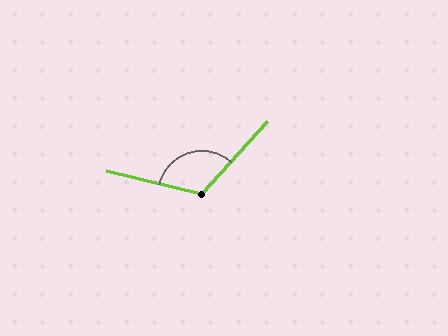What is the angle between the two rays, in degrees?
Approximately 118 degrees.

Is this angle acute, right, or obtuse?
It is obtuse.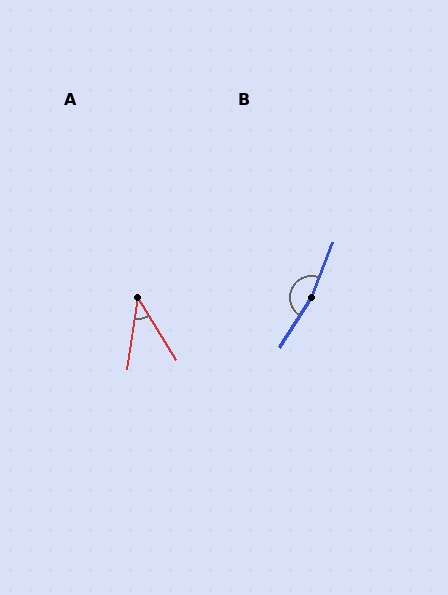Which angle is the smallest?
A, at approximately 40 degrees.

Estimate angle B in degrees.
Approximately 169 degrees.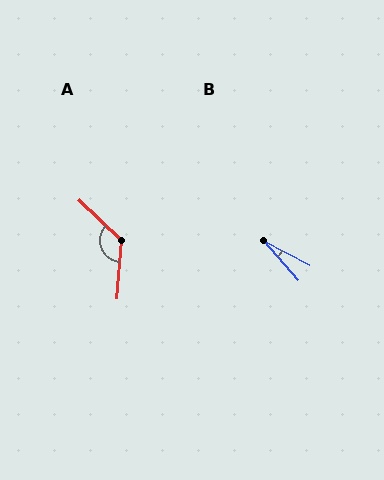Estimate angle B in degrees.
Approximately 20 degrees.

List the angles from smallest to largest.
B (20°), A (129°).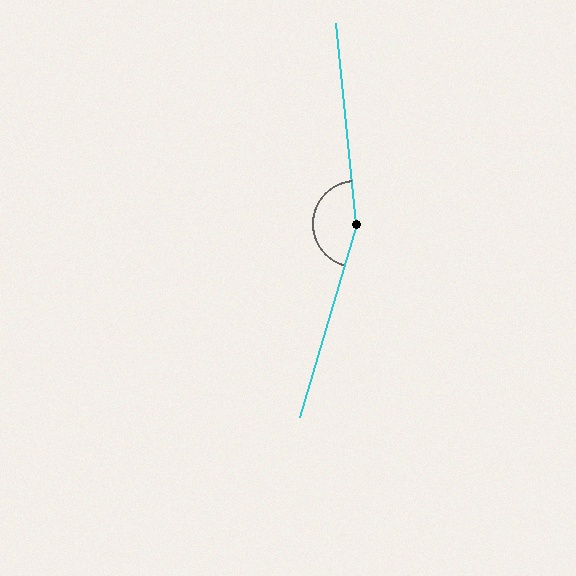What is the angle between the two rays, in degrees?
Approximately 158 degrees.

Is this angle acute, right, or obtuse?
It is obtuse.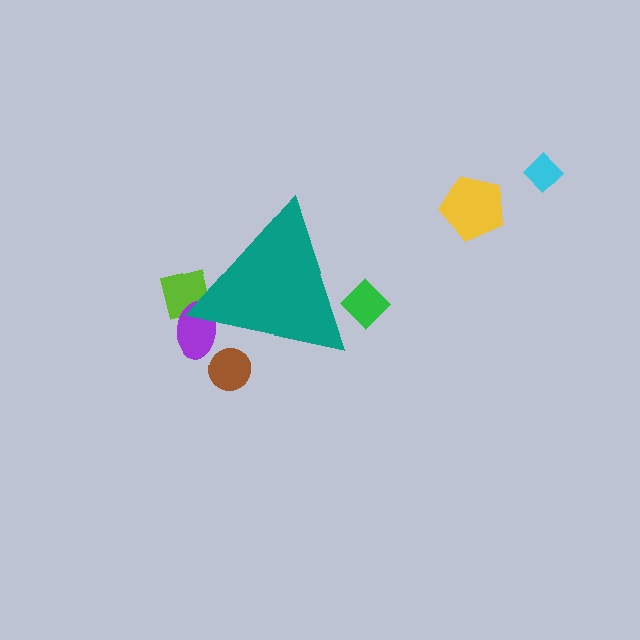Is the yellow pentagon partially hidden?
No, the yellow pentagon is fully visible.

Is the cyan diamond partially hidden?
No, the cyan diamond is fully visible.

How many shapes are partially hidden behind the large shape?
4 shapes are partially hidden.